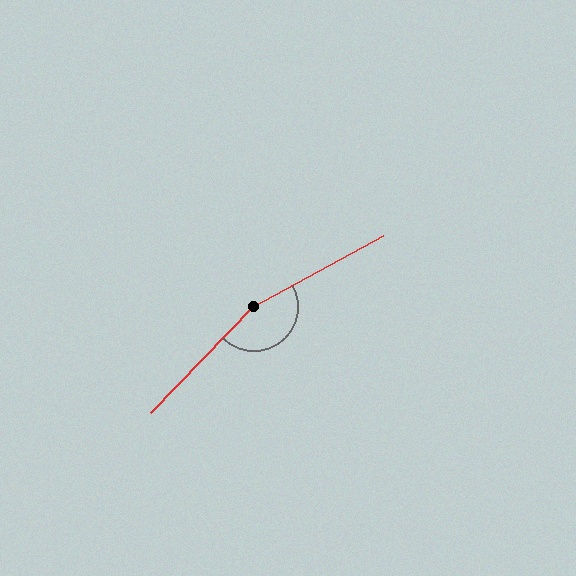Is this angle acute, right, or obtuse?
It is obtuse.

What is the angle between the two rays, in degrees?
Approximately 163 degrees.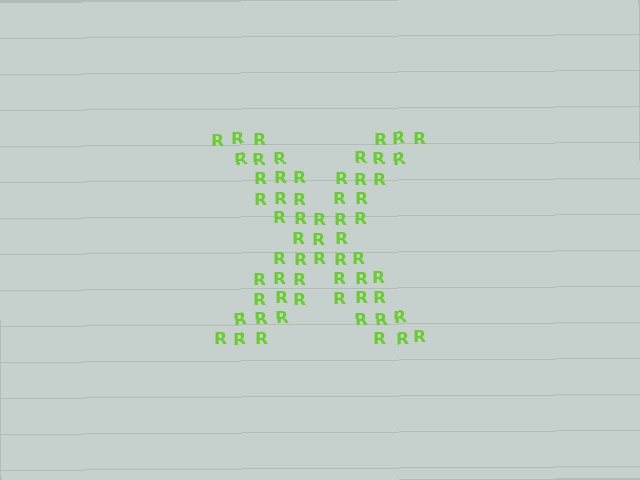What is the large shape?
The large shape is the letter X.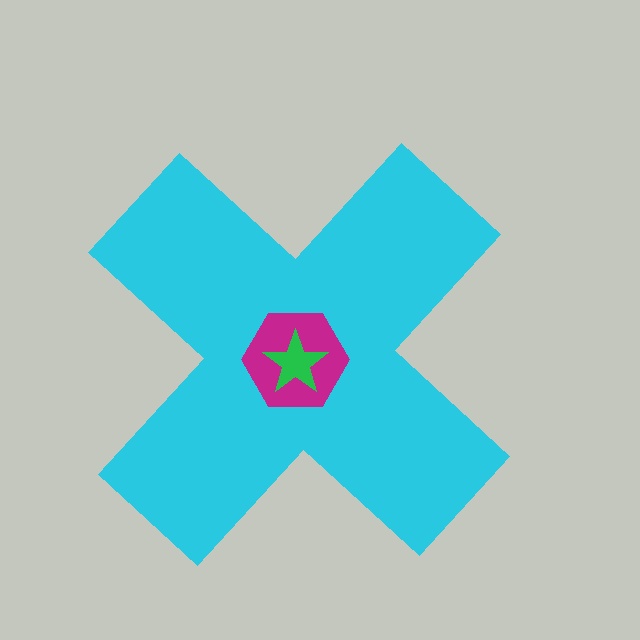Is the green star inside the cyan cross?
Yes.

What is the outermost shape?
The cyan cross.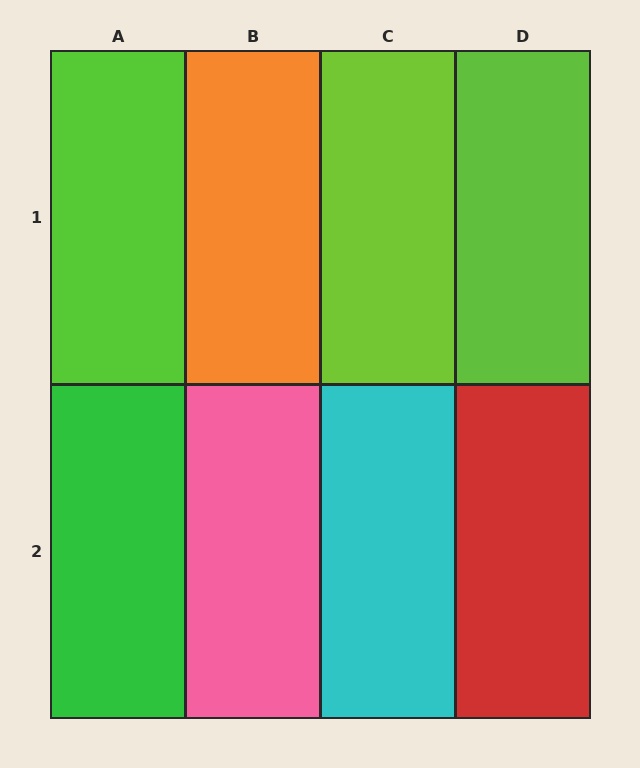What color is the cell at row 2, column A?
Green.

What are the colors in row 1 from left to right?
Lime, orange, lime, lime.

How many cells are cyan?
1 cell is cyan.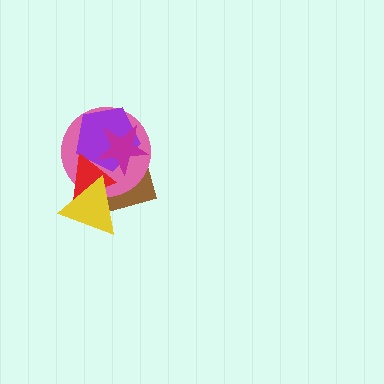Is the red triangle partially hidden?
Yes, it is partially covered by another shape.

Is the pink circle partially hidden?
Yes, it is partially covered by another shape.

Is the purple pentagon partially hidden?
Yes, it is partially covered by another shape.